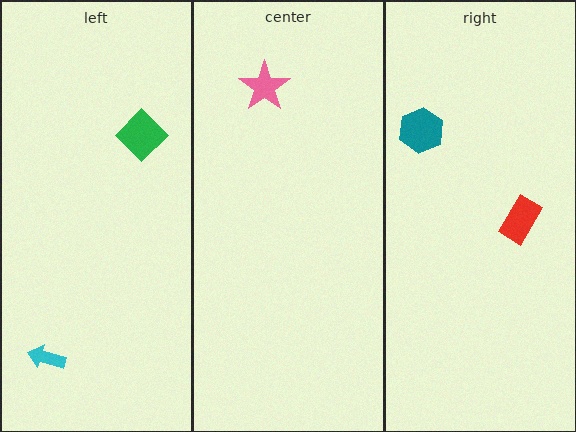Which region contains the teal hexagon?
The right region.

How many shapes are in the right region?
2.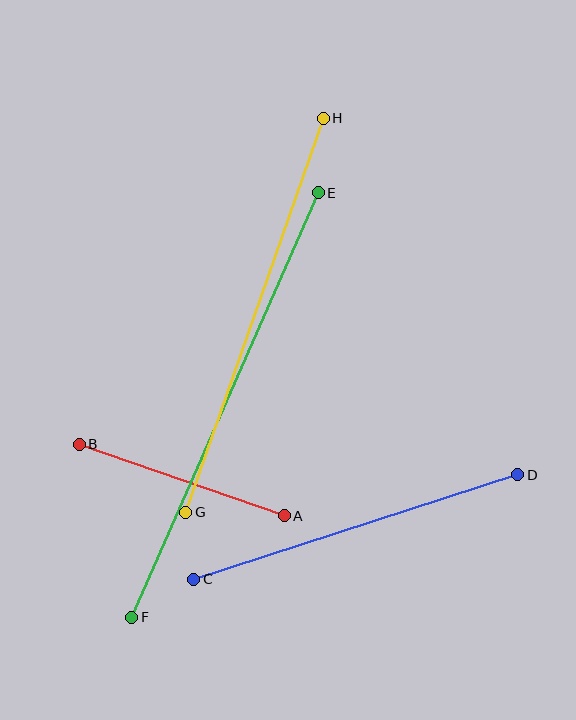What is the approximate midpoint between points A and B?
The midpoint is at approximately (182, 480) pixels.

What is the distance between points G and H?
The distance is approximately 418 pixels.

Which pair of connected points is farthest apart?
Points E and F are farthest apart.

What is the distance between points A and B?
The distance is approximately 217 pixels.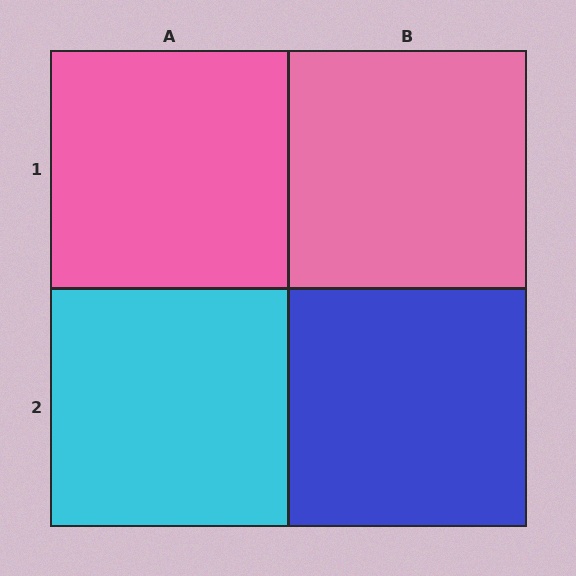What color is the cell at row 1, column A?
Pink.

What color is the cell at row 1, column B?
Pink.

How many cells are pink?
2 cells are pink.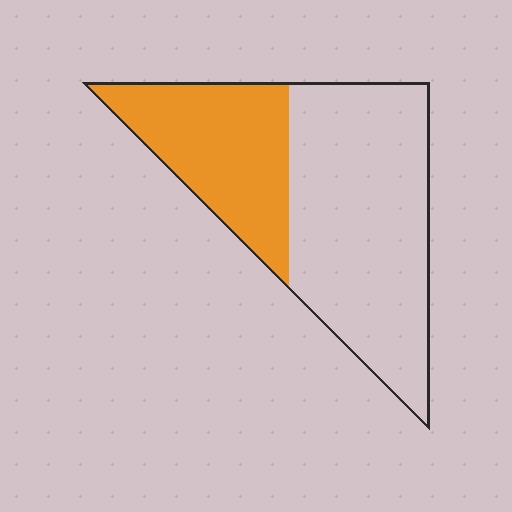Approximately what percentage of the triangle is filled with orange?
Approximately 35%.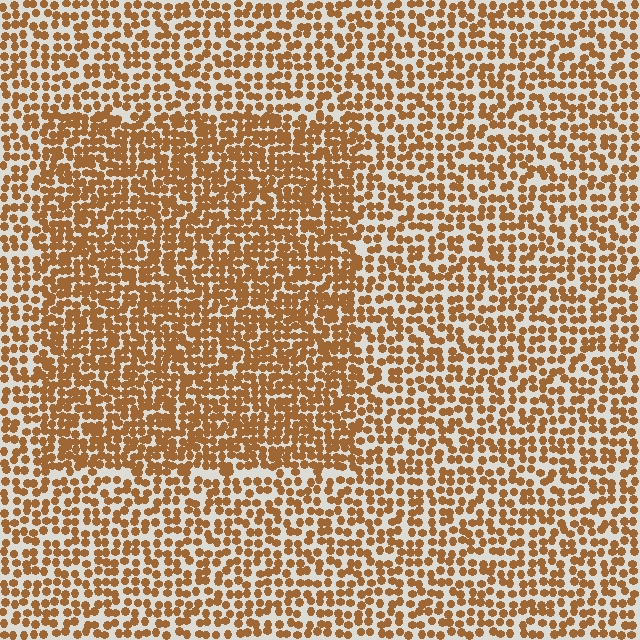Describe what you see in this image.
The image contains small brown elements arranged at two different densities. A rectangle-shaped region is visible where the elements are more densely packed than the surrounding area.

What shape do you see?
I see a rectangle.